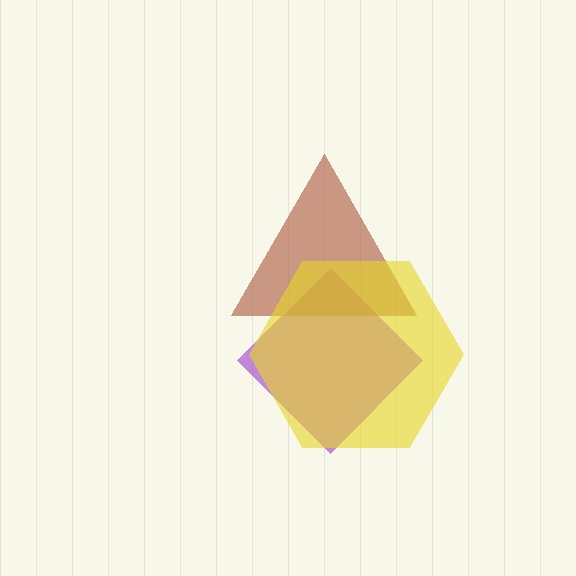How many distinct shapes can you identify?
There are 3 distinct shapes: a purple diamond, a brown triangle, a yellow hexagon.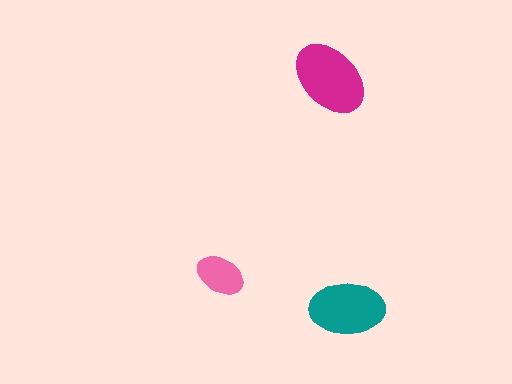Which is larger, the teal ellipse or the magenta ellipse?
The magenta one.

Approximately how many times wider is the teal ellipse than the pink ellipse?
About 1.5 times wider.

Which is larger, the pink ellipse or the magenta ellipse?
The magenta one.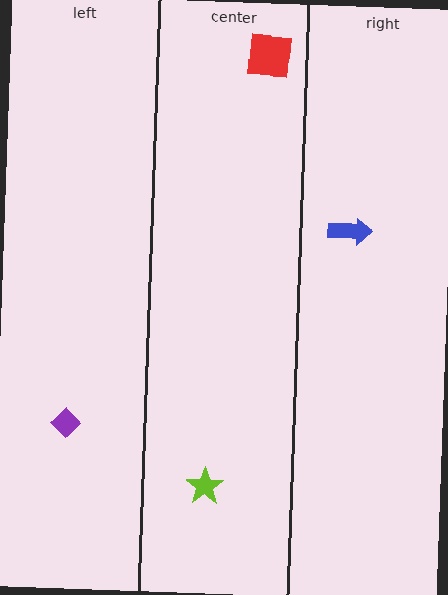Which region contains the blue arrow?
The right region.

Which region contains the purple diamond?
The left region.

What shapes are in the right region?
The blue arrow.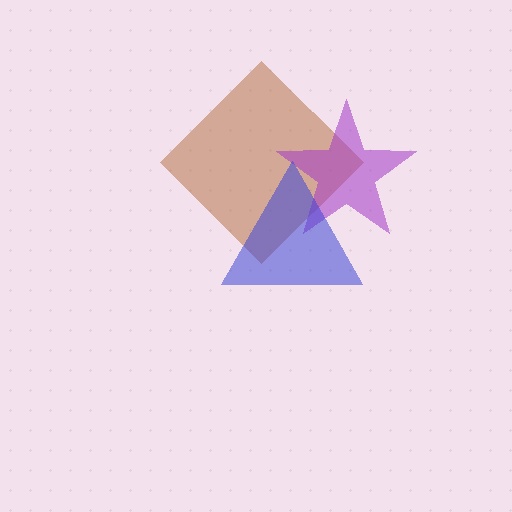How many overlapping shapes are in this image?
There are 3 overlapping shapes in the image.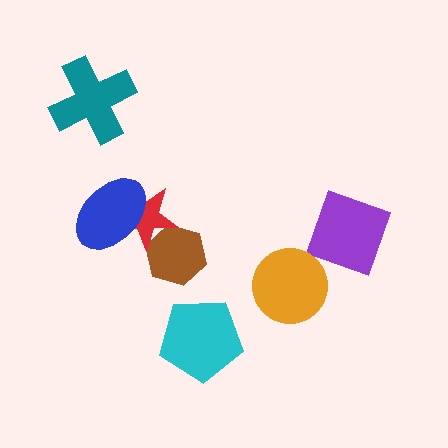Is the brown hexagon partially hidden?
Yes, it is partially covered by another shape.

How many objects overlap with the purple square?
0 objects overlap with the purple square.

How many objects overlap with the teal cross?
0 objects overlap with the teal cross.